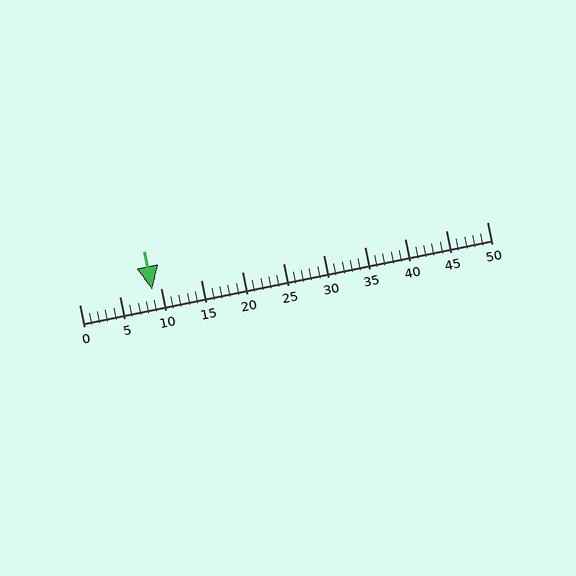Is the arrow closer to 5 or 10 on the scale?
The arrow is closer to 10.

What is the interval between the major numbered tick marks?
The major tick marks are spaced 5 units apart.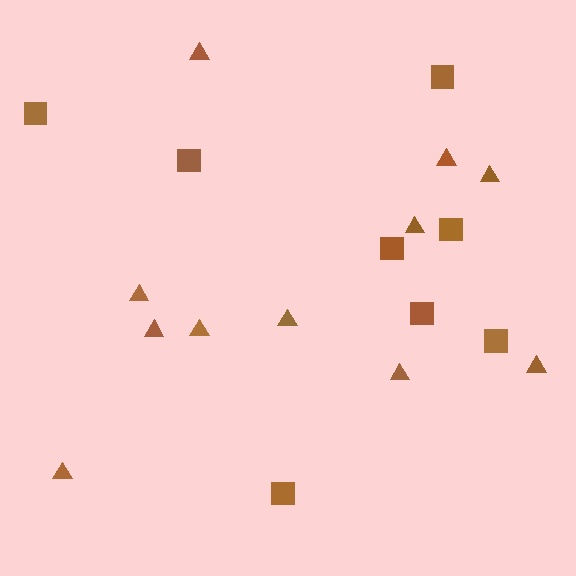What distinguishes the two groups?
There are 2 groups: one group of triangles (11) and one group of squares (8).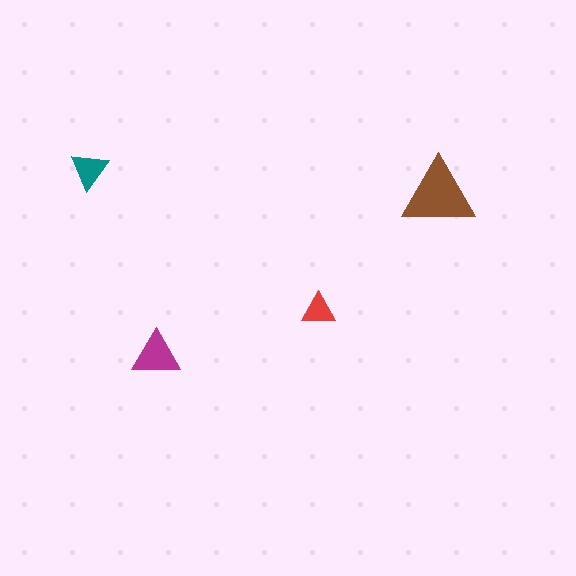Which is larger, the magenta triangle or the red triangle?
The magenta one.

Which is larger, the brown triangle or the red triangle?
The brown one.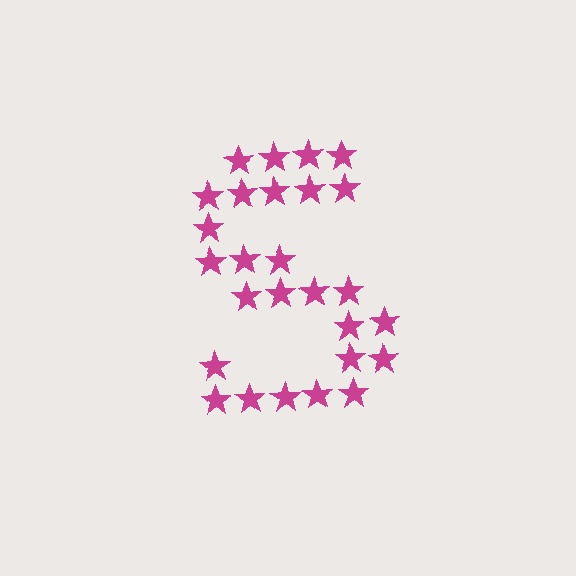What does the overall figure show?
The overall figure shows the letter S.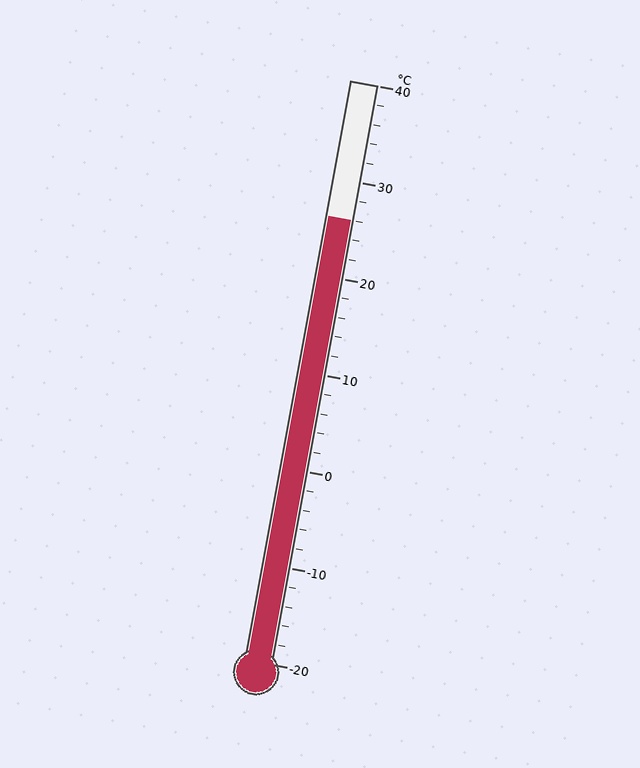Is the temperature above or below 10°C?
The temperature is above 10°C.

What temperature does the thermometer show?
The thermometer shows approximately 26°C.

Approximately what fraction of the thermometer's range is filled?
The thermometer is filled to approximately 75% of its range.